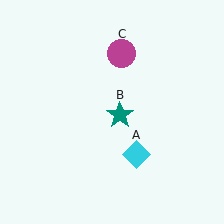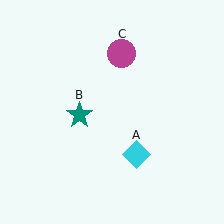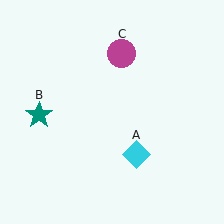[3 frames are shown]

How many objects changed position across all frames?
1 object changed position: teal star (object B).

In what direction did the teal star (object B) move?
The teal star (object B) moved left.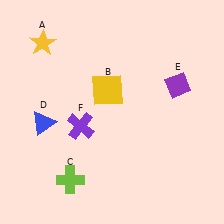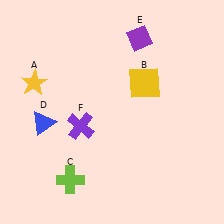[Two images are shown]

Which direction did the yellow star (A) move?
The yellow star (A) moved down.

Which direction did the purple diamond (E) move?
The purple diamond (E) moved up.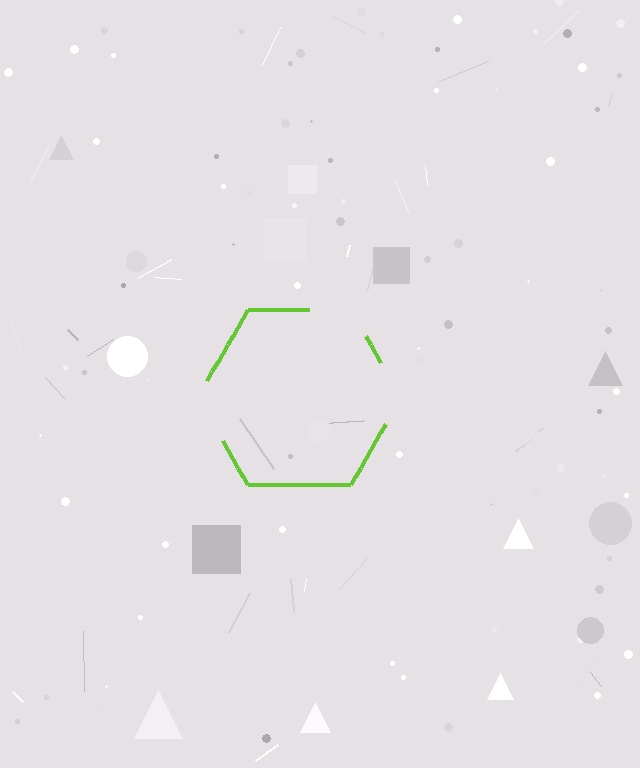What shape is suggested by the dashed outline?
The dashed outline suggests a hexagon.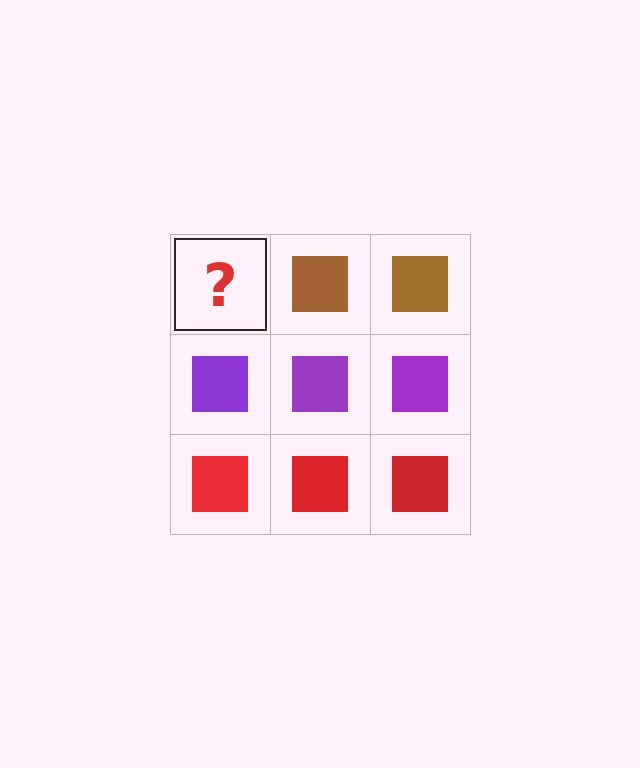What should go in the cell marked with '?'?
The missing cell should contain a brown square.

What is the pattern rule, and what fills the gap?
The rule is that each row has a consistent color. The gap should be filled with a brown square.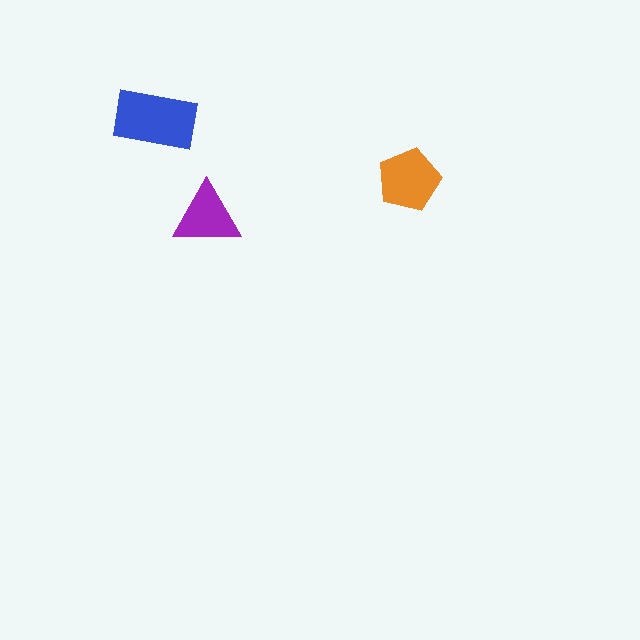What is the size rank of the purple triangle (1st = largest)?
3rd.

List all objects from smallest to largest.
The purple triangle, the orange pentagon, the blue rectangle.